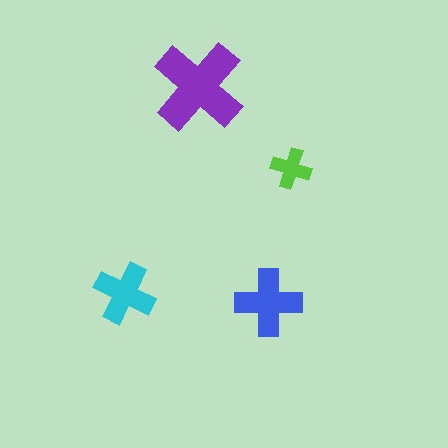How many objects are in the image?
There are 4 objects in the image.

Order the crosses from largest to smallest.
the purple one, the blue one, the cyan one, the lime one.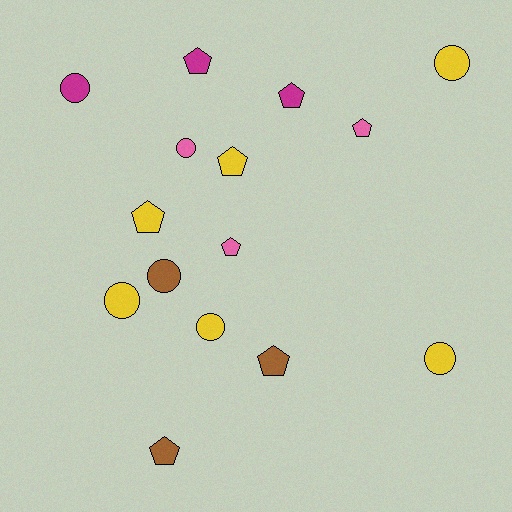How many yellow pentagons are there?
There are 2 yellow pentagons.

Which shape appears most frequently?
Pentagon, with 8 objects.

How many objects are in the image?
There are 15 objects.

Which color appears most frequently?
Yellow, with 6 objects.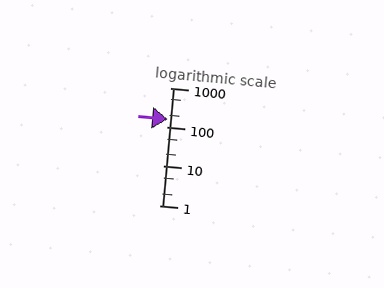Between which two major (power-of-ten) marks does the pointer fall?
The pointer is between 100 and 1000.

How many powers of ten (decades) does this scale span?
The scale spans 3 decades, from 1 to 1000.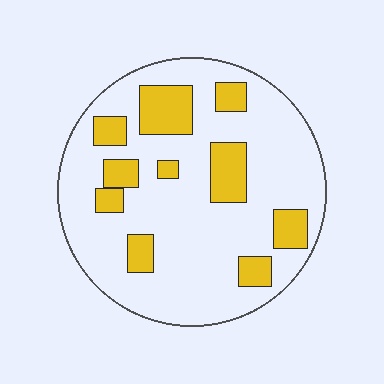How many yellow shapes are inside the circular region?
10.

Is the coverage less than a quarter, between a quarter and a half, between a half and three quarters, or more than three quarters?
Less than a quarter.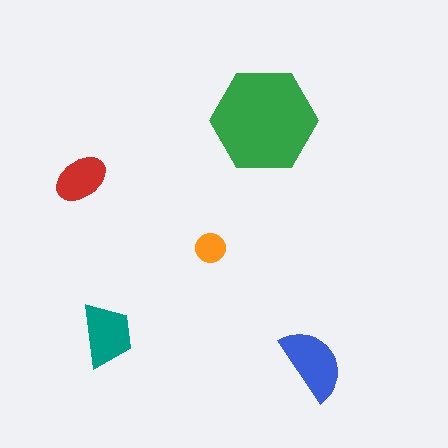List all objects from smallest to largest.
The orange circle, the red ellipse, the teal trapezoid, the blue semicircle, the green hexagon.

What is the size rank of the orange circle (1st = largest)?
5th.